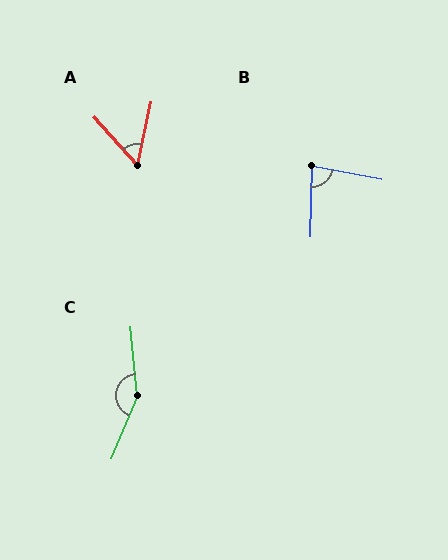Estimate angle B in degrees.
Approximately 80 degrees.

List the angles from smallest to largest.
A (54°), B (80°), C (152°).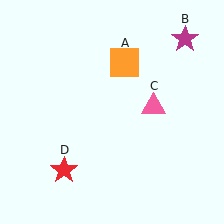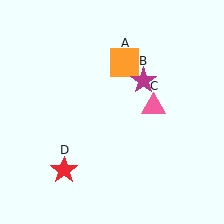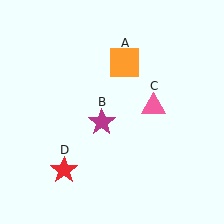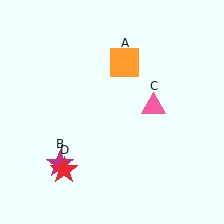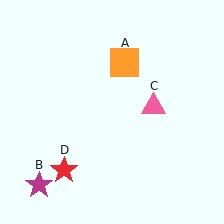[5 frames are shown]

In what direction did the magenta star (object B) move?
The magenta star (object B) moved down and to the left.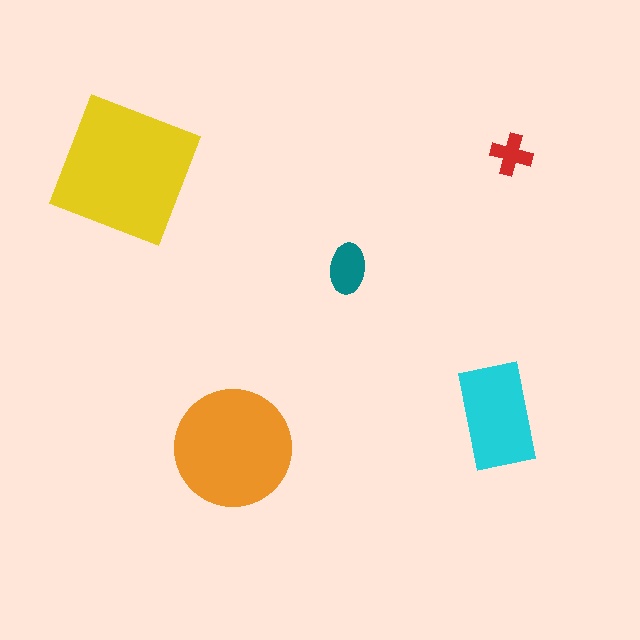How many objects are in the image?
There are 5 objects in the image.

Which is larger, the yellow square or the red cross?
The yellow square.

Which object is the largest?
The yellow square.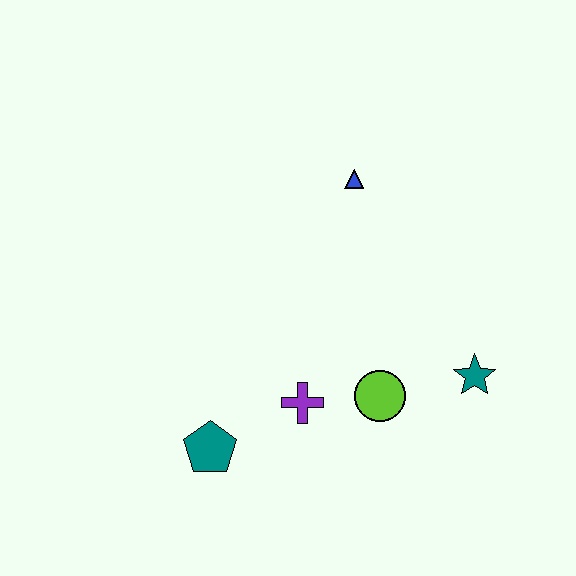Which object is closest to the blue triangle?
The lime circle is closest to the blue triangle.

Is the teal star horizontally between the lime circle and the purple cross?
No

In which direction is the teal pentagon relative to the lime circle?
The teal pentagon is to the left of the lime circle.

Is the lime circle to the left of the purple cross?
No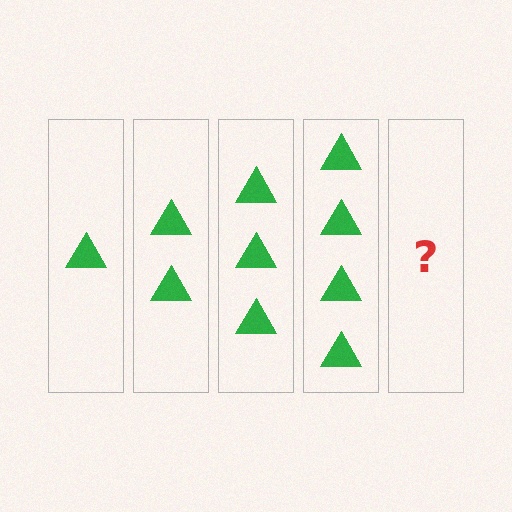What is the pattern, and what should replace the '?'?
The pattern is that each step adds one more triangle. The '?' should be 5 triangles.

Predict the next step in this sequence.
The next step is 5 triangles.